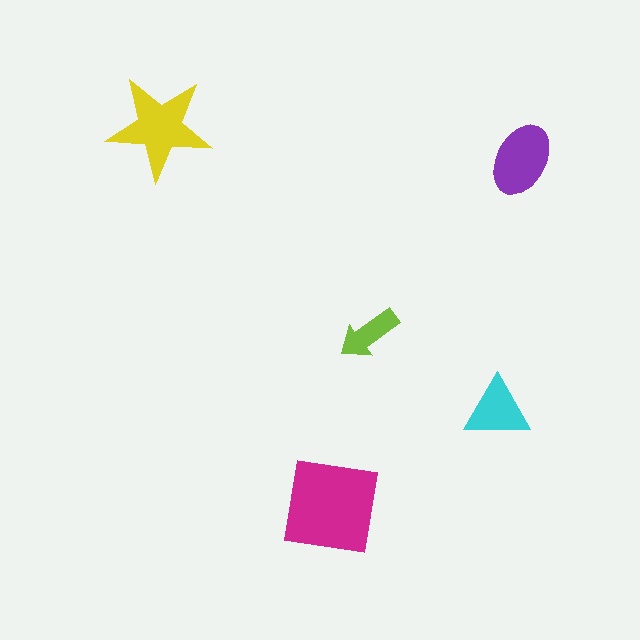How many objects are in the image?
There are 5 objects in the image.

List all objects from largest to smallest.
The magenta square, the yellow star, the purple ellipse, the cyan triangle, the lime arrow.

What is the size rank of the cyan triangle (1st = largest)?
4th.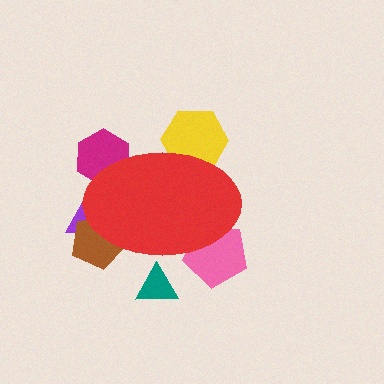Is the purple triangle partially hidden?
Yes, the purple triangle is partially hidden behind the red ellipse.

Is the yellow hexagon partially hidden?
Yes, the yellow hexagon is partially hidden behind the red ellipse.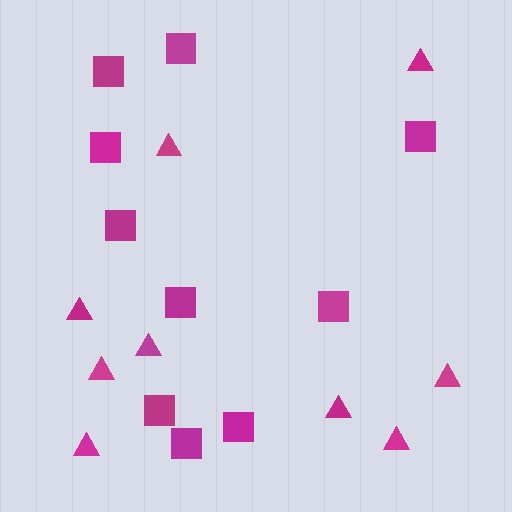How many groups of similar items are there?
There are 2 groups: one group of squares (10) and one group of triangles (9).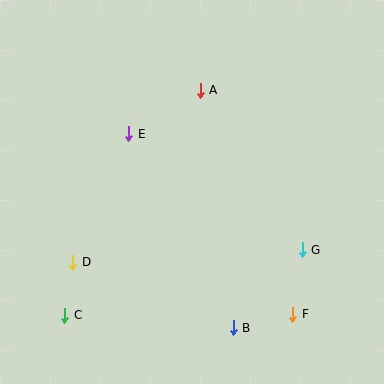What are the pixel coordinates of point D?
Point D is at (73, 262).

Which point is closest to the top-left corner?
Point E is closest to the top-left corner.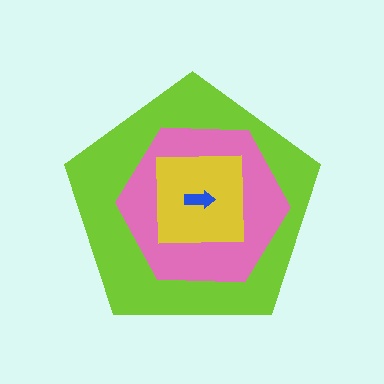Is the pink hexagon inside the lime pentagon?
Yes.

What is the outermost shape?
The lime pentagon.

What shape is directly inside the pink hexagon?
The yellow square.